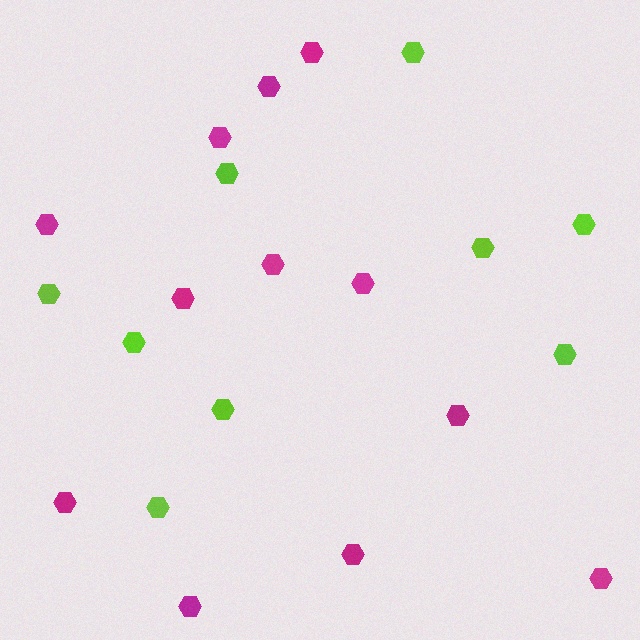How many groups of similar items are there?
There are 2 groups: one group of lime hexagons (9) and one group of magenta hexagons (12).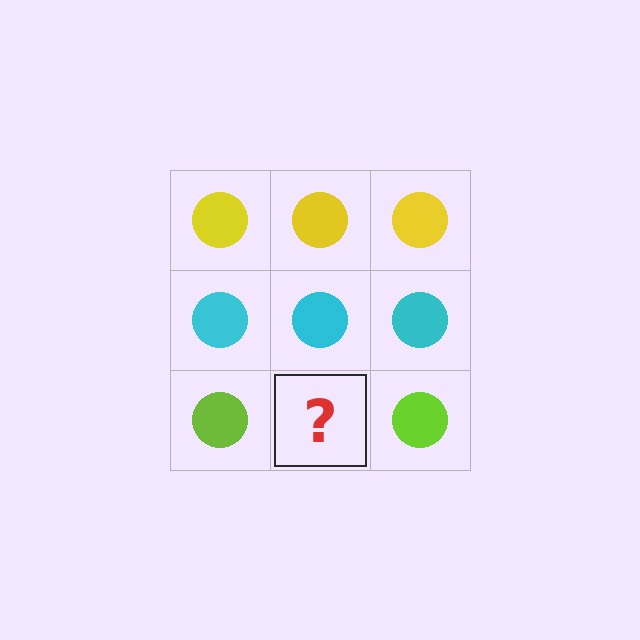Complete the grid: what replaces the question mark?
The question mark should be replaced with a lime circle.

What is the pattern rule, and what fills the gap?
The rule is that each row has a consistent color. The gap should be filled with a lime circle.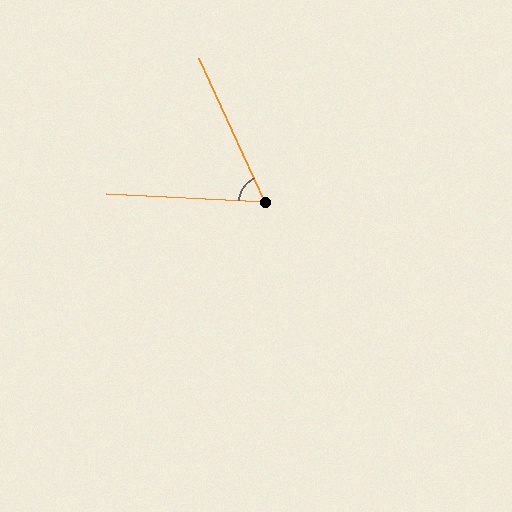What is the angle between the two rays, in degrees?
Approximately 62 degrees.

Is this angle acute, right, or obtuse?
It is acute.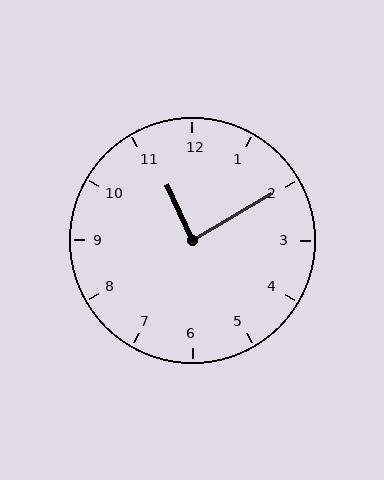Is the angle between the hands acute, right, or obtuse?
It is right.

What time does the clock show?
11:10.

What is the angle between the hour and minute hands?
Approximately 85 degrees.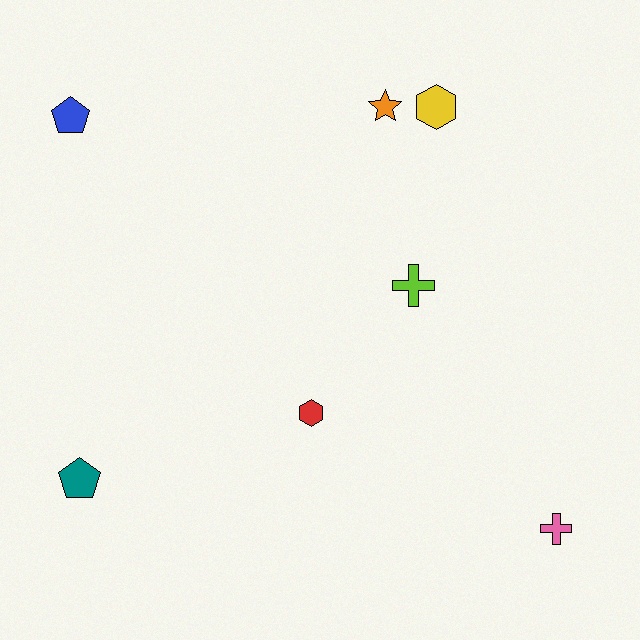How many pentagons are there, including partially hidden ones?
There are 2 pentagons.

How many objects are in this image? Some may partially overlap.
There are 7 objects.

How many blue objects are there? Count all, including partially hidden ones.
There is 1 blue object.